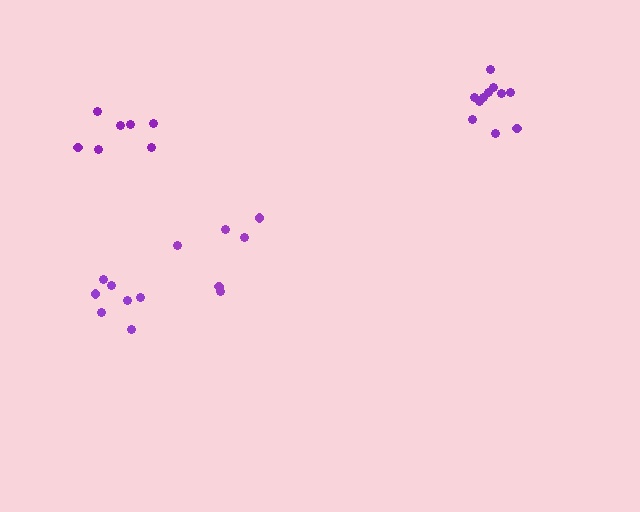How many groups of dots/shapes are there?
There are 4 groups.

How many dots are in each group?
Group 1: 11 dots, Group 2: 6 dots, Group 3: 7 dots, Group 4: 7 dots (31 total).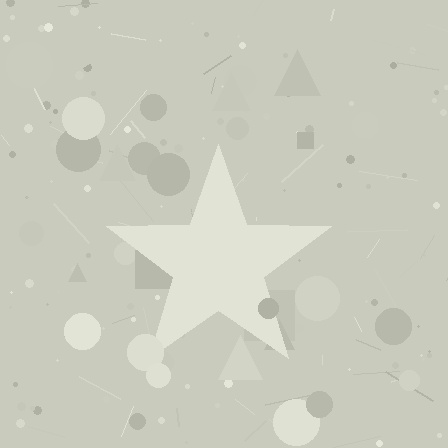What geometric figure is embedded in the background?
A star is embedded in the background.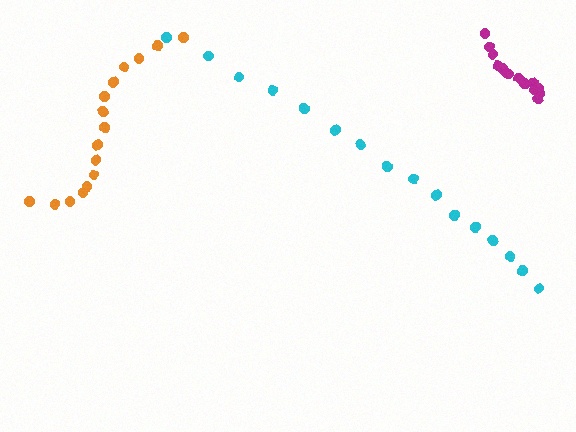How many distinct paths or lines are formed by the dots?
There are 3 distinct paths.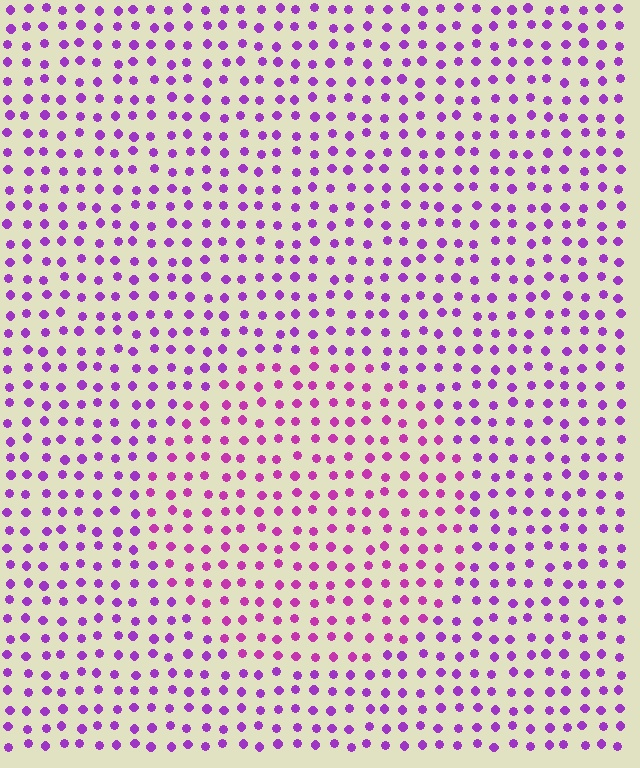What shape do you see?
I see a circle.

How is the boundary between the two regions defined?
The boundary is defined purely by a slight shift in hue (about 25 degrees). Spacing, size, and orientation are identical on both sides.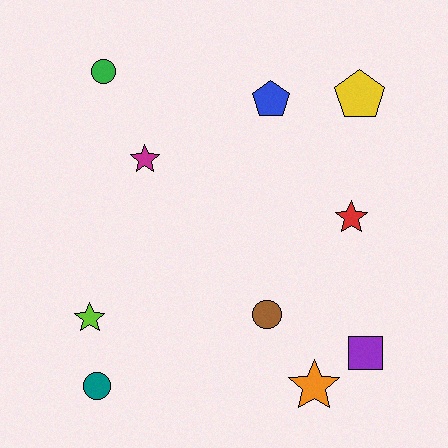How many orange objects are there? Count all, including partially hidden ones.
There is 1 orange object.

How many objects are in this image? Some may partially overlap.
There are 10 objects.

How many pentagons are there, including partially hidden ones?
There are 2 pentagons.